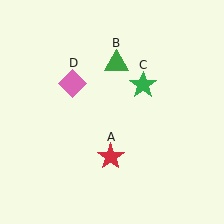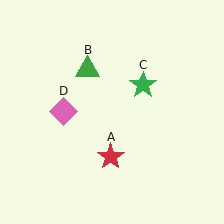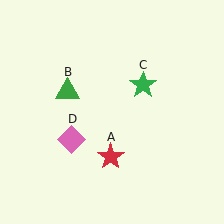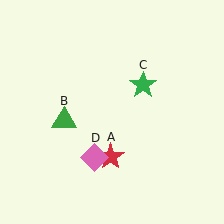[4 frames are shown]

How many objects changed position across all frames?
2 objects changed position: green triangle (object B), pink diamond (object D).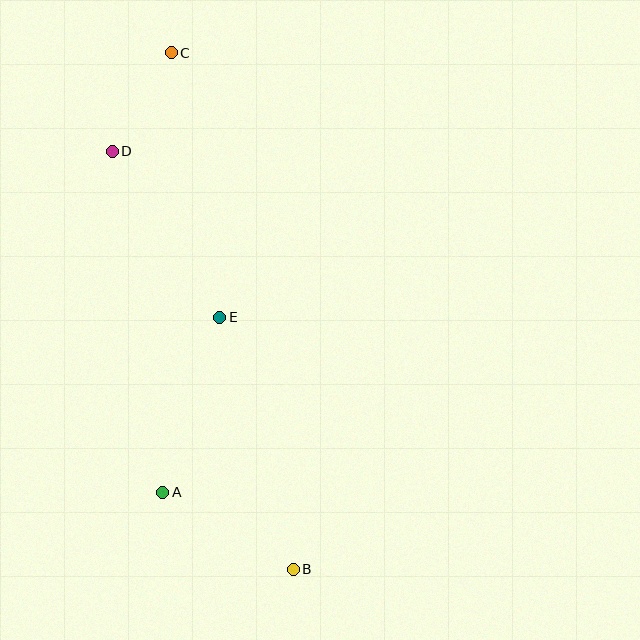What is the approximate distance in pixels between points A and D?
The distance between A and D is approximately 344 pixels.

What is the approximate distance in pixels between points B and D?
The distance between B and D is approximately 455 pixels.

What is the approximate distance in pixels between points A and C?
The distance between A and C is approximately 440 pixels.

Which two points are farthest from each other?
Points B and C are farthest from each other.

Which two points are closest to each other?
Points C and D are closest to each other.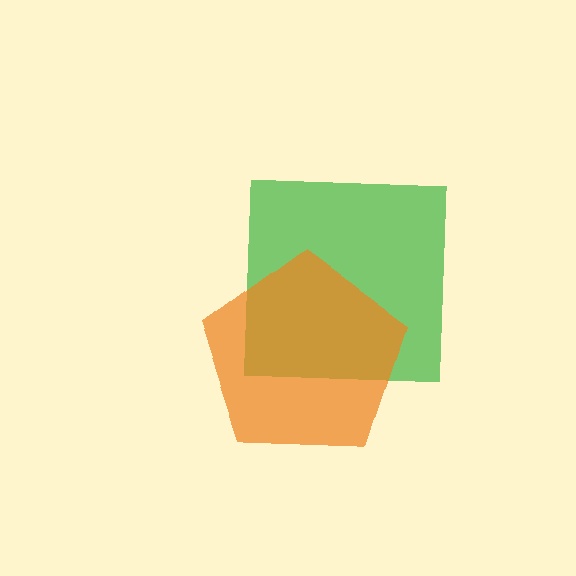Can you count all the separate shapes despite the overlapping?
Yes, there are 2 separate shapes.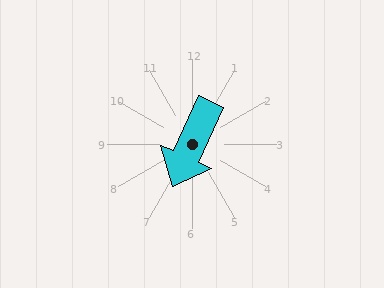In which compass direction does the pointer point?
Southwest.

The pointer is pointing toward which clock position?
Roughly 7 o'clock.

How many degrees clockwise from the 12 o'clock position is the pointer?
Approximately 204 degrees.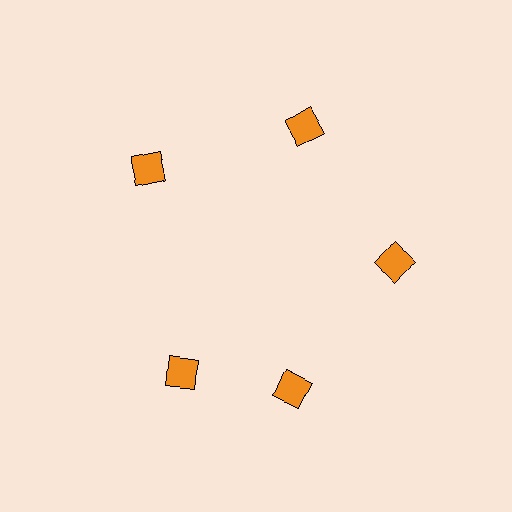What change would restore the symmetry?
The symmetry would be restored by rotating it back into even spacing with its neighbors so that all 5 squares sit at equal angles and equal distance from the center.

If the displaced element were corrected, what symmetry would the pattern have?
It would have 5-fold rotational symmetry — the pattern would map onto itself every 72 degrees.